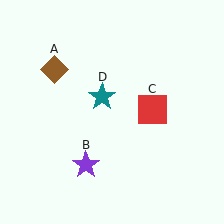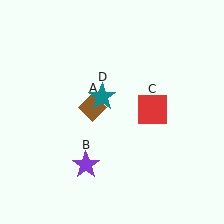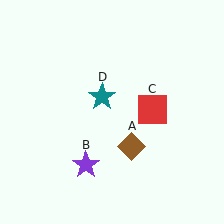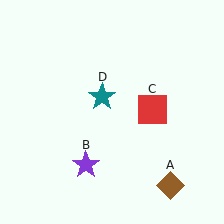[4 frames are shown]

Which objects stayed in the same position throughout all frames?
Purple star (object B) and red square (object C) and teal star (object D) remained stationary.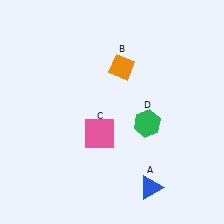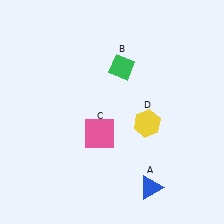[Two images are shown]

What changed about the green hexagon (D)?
In Image 1, D is green. In Image 2, it changed to yellow.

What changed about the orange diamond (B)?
In Image 1, B is orange. In Image 2, it changed to green.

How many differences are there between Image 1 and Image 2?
There are 2 differences between the two images.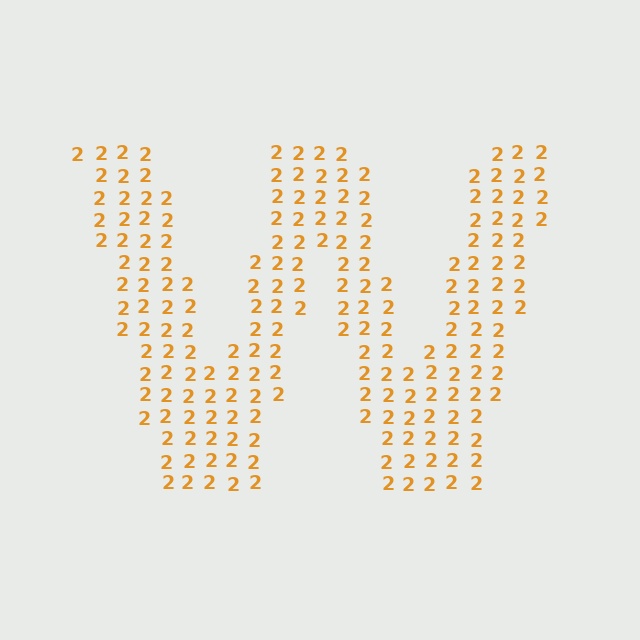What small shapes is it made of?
It is made of small digit 2's.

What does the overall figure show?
The overall figure shows the letter W.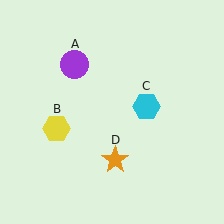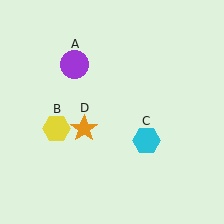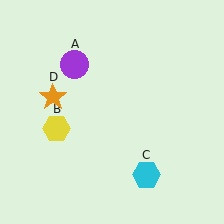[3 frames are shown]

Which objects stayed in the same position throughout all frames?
Purple circle (object A) and yellow hexagon (object B) remained stationary.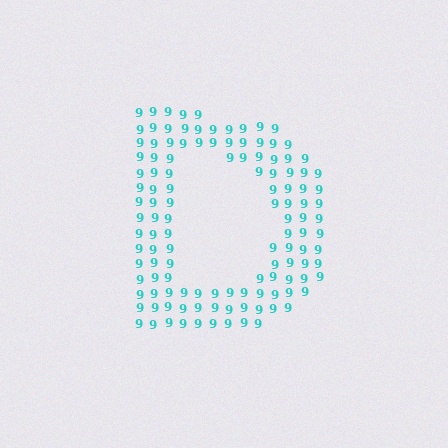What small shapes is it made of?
It is made of small digit 9's.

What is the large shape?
The large shape is the letter D.